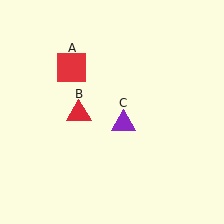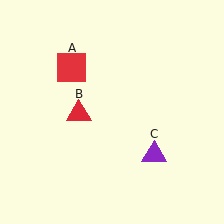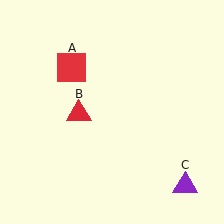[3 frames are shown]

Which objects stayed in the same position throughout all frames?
Red square (object A) and red triangle (object B) remained stationary.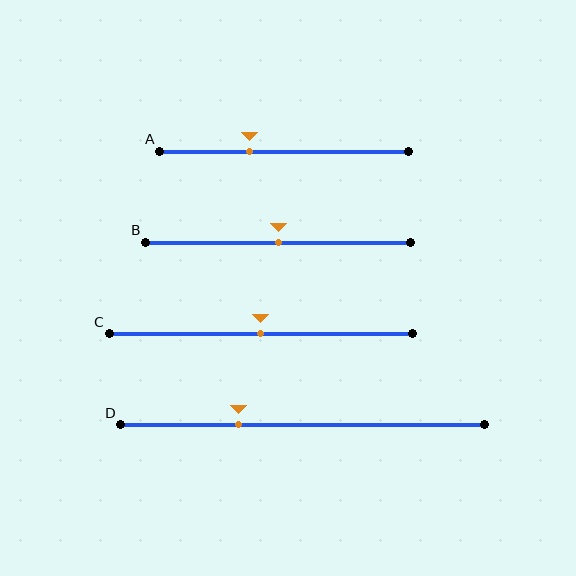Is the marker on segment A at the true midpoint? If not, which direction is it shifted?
No, the marker on segment A is shifted to the left by about 14% of the segment length.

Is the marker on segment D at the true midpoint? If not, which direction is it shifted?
No, the marker on segment D is shifted to the left by about 18% of the segment length.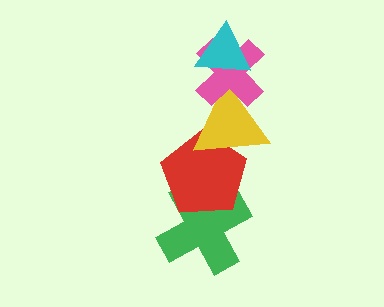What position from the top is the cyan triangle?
The cyan triangle is 1st from the top.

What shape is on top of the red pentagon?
The yellow triangle is on top of the red pentagon.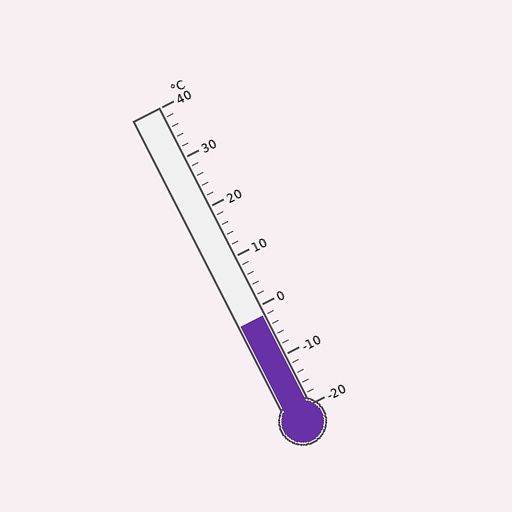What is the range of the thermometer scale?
The thermometer scale ranges from -20°C to 40°C.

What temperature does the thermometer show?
The thermometer shows approximately -2°C.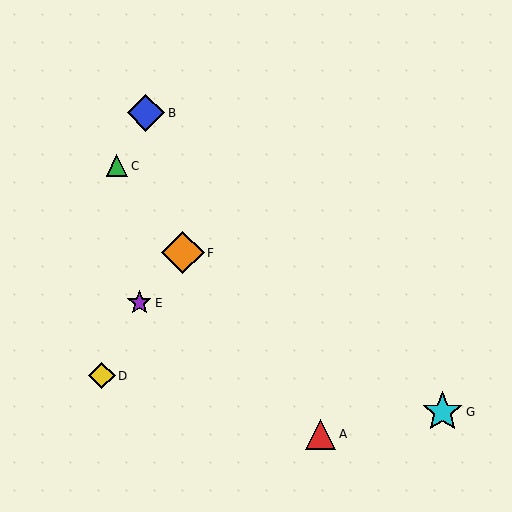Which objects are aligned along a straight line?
Objects A, C, F are aligned along a straight line.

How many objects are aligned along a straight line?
3 objects (A, C, F) are aligned along a straight line.